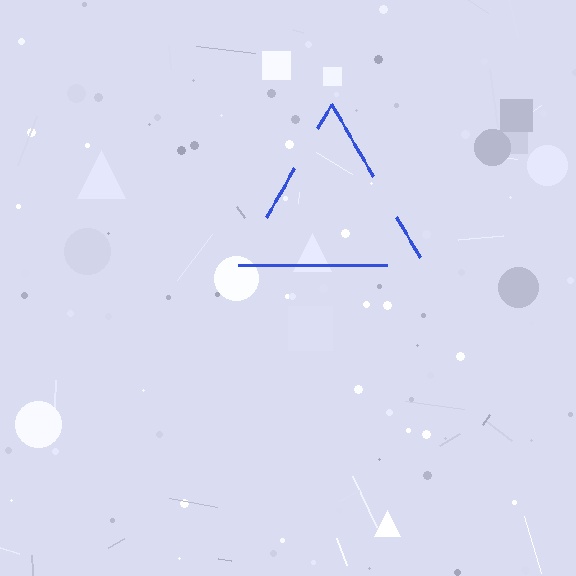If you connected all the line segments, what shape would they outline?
They would outline a triangle.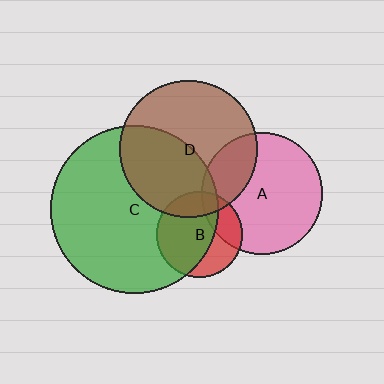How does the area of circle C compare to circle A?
Approximately 1.9 times.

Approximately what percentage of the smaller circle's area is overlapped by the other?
Approximately 65%.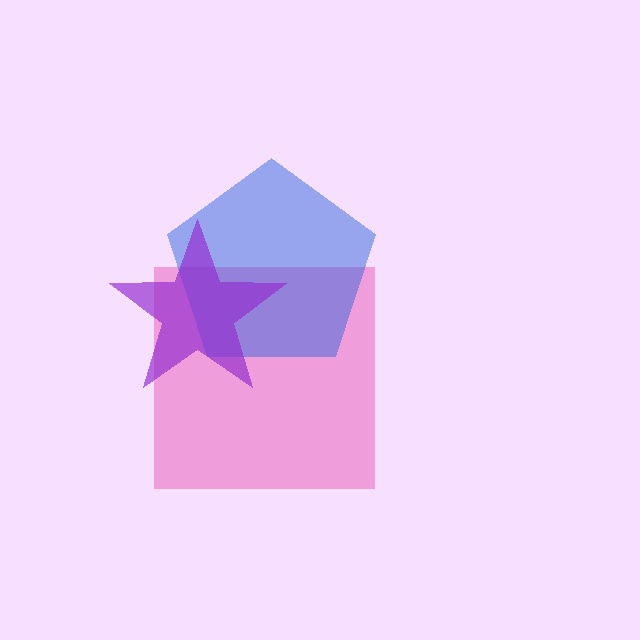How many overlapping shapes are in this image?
There are 3 overlapping shapes in the image.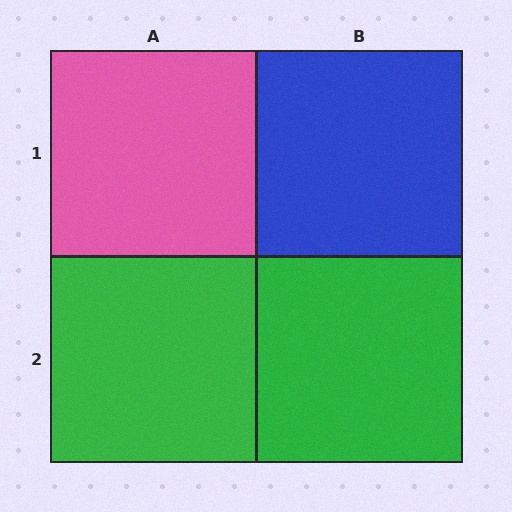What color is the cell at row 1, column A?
Pink.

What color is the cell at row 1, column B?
Blue.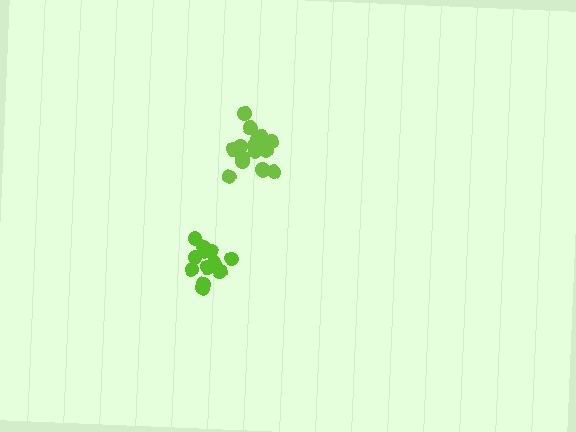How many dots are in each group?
Group 1: 15 dots, Group 2: 17 dots (32 total).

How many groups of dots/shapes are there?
There are 2 groups.